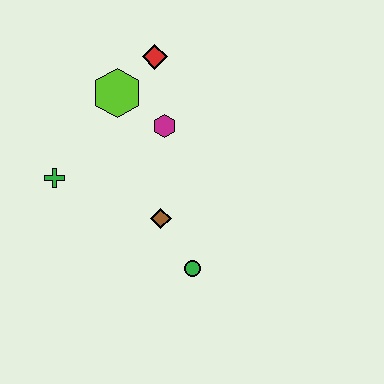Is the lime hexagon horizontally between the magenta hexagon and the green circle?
No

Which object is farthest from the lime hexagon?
The green circle is farthest from the lime hexagon.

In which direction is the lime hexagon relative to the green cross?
The lime hexagon is above the green cross.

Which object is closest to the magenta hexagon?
The lime hexagon is closest to the magenta hexagon.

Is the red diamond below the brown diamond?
No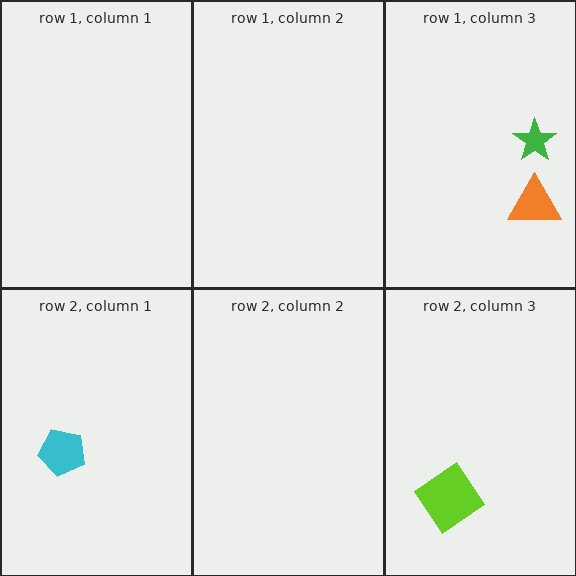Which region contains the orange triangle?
The row 1, column 3 region.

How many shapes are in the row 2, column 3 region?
1.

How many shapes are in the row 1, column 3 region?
2.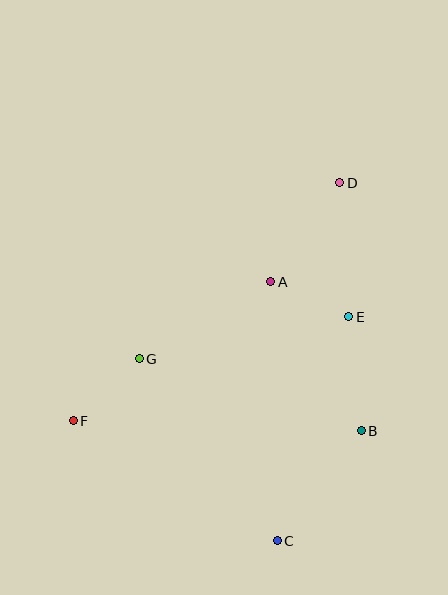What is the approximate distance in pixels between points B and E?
The distance between B and E is approximately 115 pixels.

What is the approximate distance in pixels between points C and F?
The distance between C and F is approximately 236 pixels.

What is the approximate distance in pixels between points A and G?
The distance between A and G is approximately 153 pixels.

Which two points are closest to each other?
Points A and E are closest to each other.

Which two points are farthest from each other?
Points C and D are farthest from each other.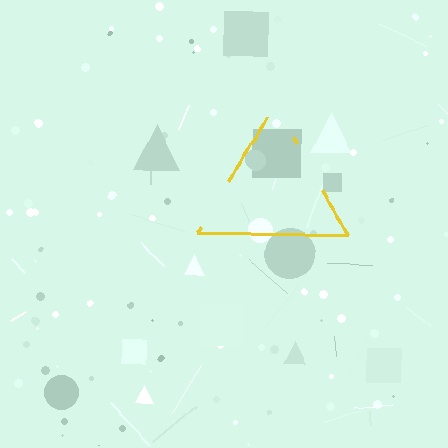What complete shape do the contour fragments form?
The contour fragments form a triangle.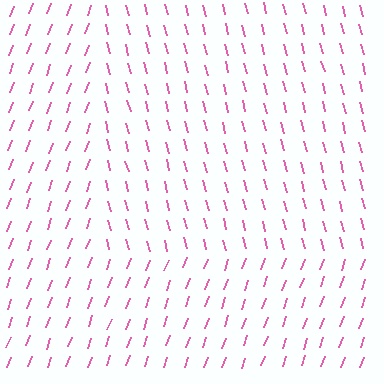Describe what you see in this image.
The image is filled with small pink line segments. A rectangle region in the image has lines oriented differently from the surrounding lines, creating a visible texture boundary.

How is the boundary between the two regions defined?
The boundary is defined purely by a change in line orientation (approximately 35 degrees difference). All lines are the same color and thickness.